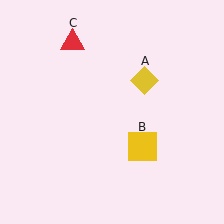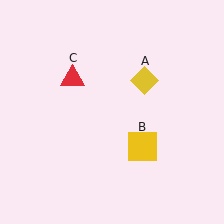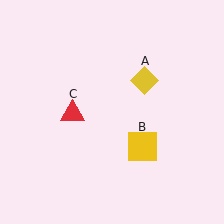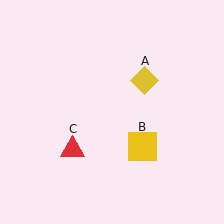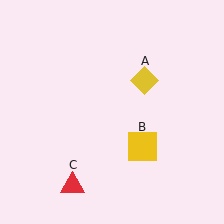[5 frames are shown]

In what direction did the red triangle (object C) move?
The red triangle (object C) moved down.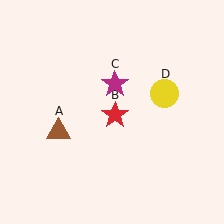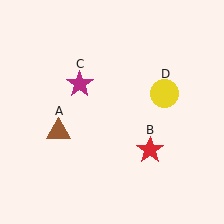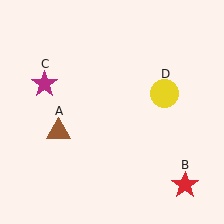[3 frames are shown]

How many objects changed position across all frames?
2 objects changed position: red star (object B), magenta star (object C).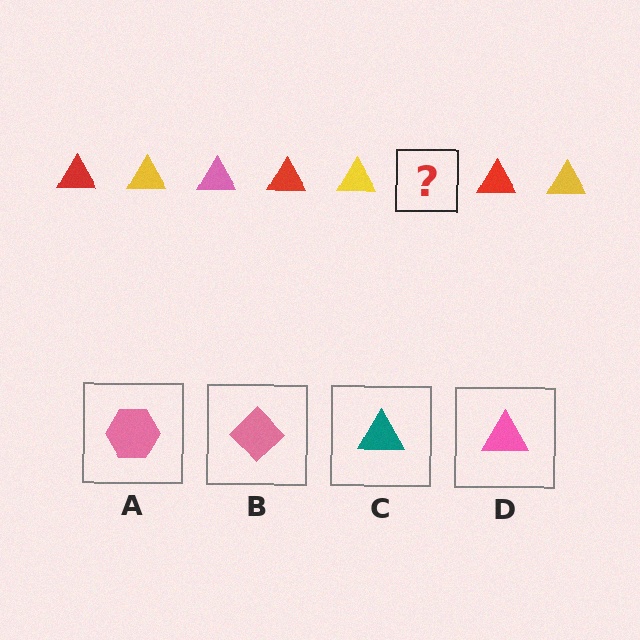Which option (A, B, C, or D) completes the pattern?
D.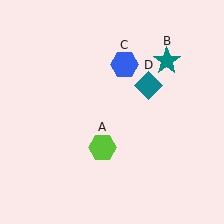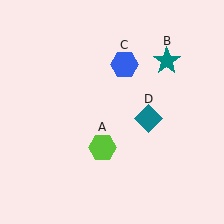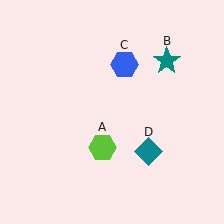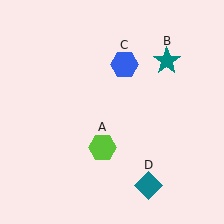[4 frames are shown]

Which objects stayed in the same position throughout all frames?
Lime hexagon (object A) and teal star (object B) and blue hexagon (object C) remained stationary.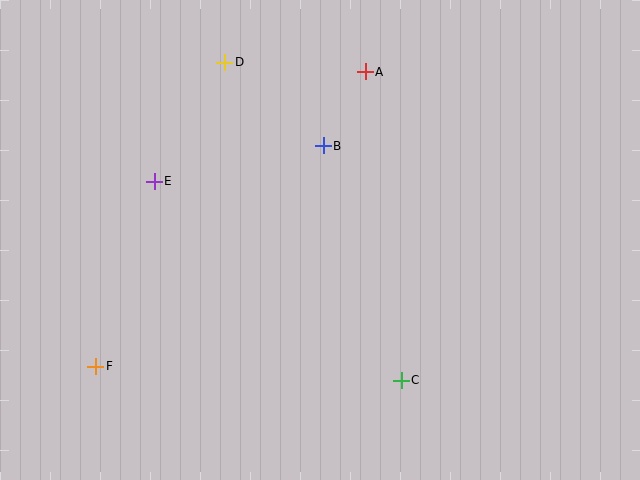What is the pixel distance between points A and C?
The distance between A and C is 310 pixels.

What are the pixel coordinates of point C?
Point C is at (401, 380).